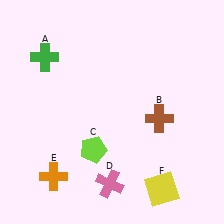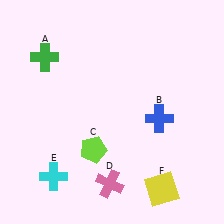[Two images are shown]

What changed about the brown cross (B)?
In Image 1, B is brown. In Image 2, it changed to blue.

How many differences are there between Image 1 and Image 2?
There are 2 differences between the two images.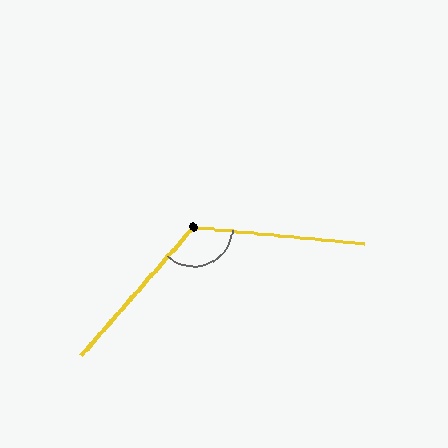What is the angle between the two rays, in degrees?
Approximately 126 degrees.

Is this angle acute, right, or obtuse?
It is obtuse.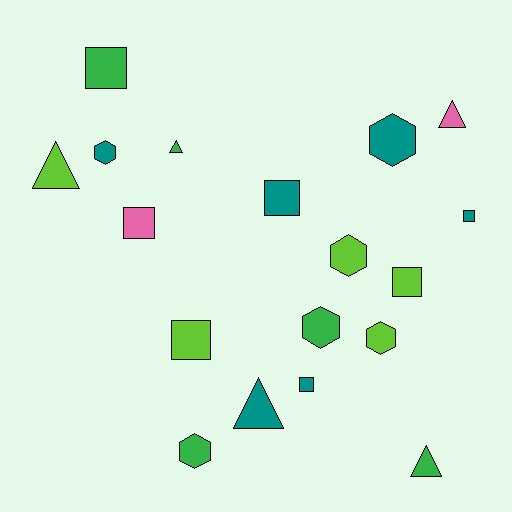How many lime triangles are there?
There is 1 lime triangle.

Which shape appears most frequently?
Square, with 7 objects.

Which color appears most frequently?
Teal, with 6 objects.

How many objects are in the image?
There are 18 objects.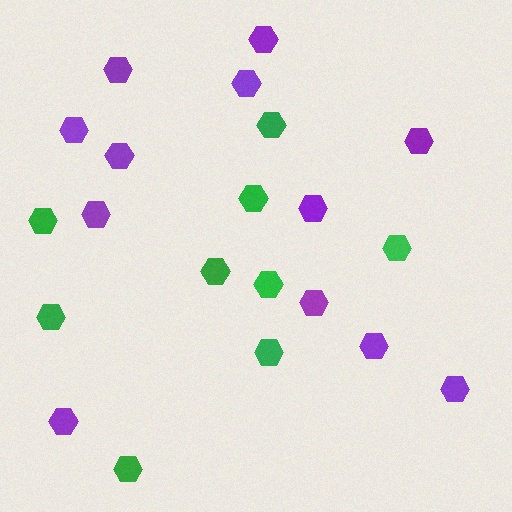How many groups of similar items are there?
There are 2 groups: one group of purple hexagons (12) and one group of green hexagons (9).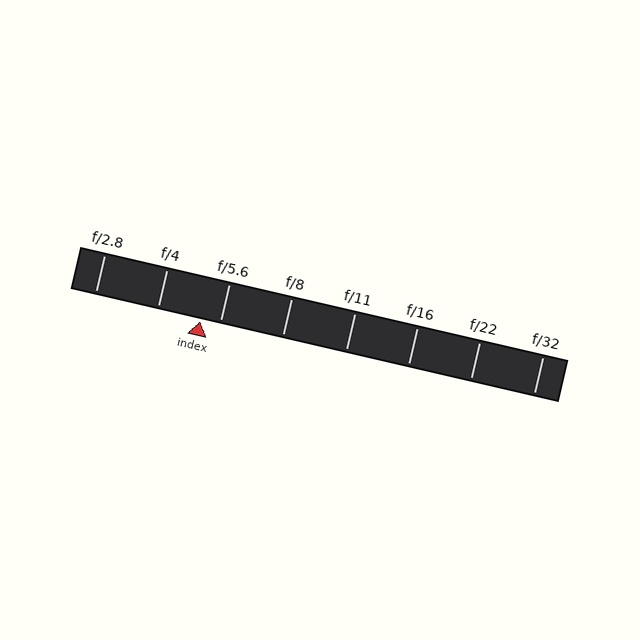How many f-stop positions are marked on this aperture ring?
There are 8 f-stop positions marked.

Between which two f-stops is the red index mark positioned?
The index mark is between f/4 and f/5.6.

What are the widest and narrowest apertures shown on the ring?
The widest aperture shown is f/2.8 and the narrowest is f/32.